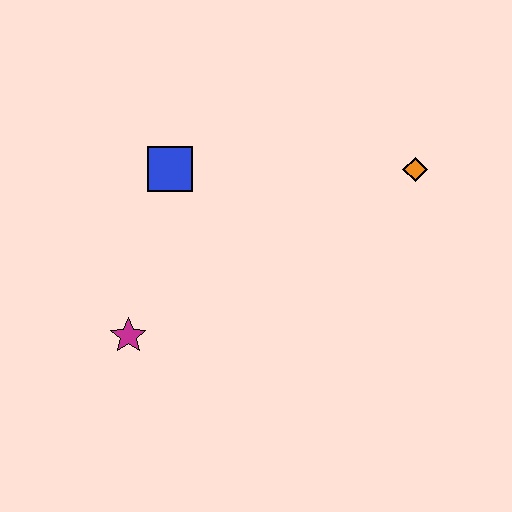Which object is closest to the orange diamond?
The blue square is closest to the orange diamond.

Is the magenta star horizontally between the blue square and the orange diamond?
No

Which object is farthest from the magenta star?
The orange diamond is farthest from the magenta star.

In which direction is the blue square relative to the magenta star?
The blue square is above the magenta star.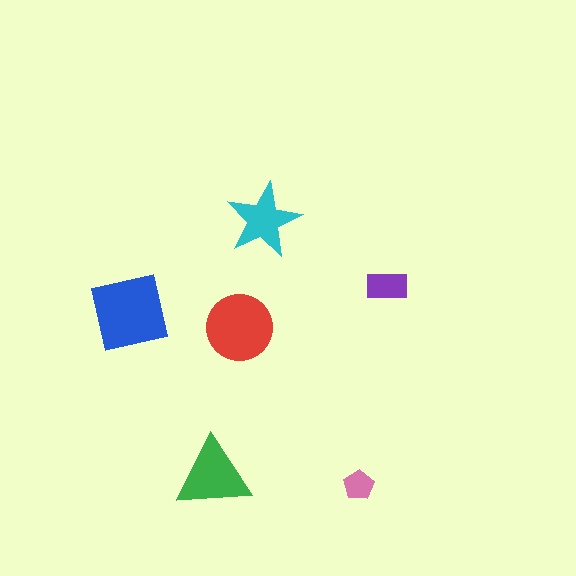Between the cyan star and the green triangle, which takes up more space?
The green triangle.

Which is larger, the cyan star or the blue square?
The blue square.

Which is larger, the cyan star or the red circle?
The red circle.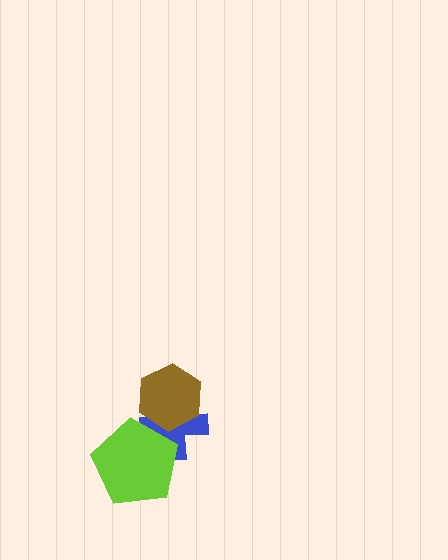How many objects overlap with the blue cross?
2 objects overlap with the blue cross.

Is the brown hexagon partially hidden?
No, no other shape covers it.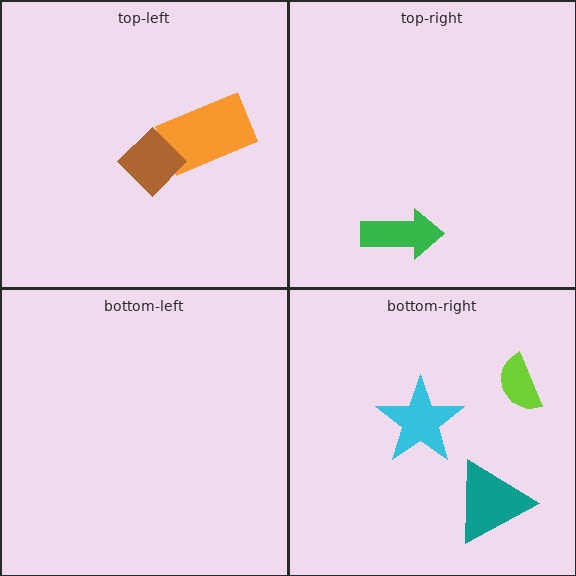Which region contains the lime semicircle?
The bottom-right region.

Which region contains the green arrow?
The top-right region.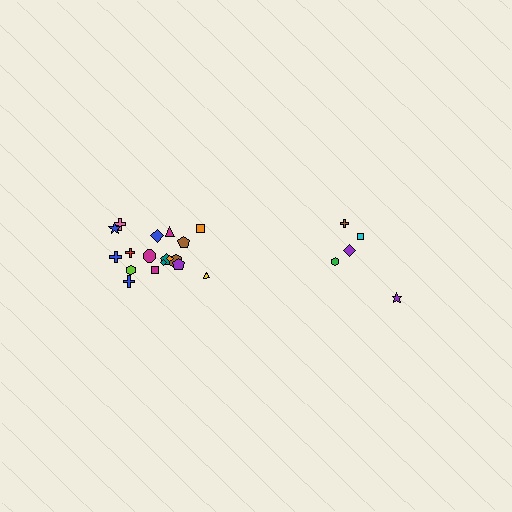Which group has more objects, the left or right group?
The left group.